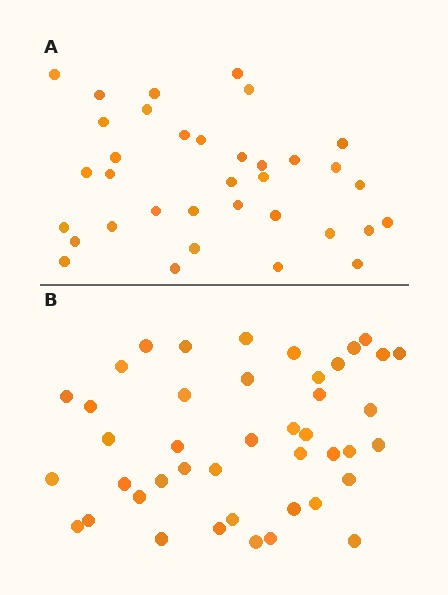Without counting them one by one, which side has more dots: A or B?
Region B (the bottom region) has more dots.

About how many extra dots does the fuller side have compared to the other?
Region B has roughly 8 or so more dots than region A.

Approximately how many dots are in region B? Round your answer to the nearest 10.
About 40 dots. (The exact count is 43, which rounds to 40.)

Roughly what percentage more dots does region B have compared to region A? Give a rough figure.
About 25% more.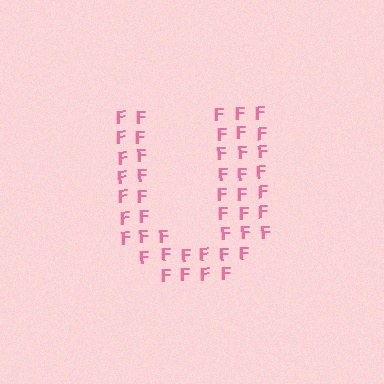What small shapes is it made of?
It is made of small letter F's.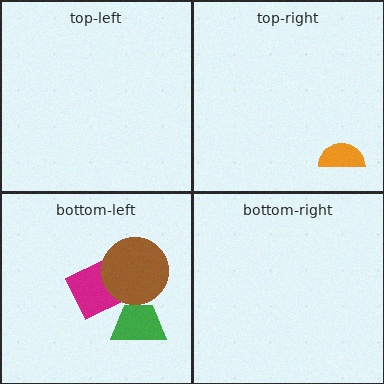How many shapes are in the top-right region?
1.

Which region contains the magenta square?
The bottom-left region.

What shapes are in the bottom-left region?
The green trapezoid, the magenta square, the brown circle.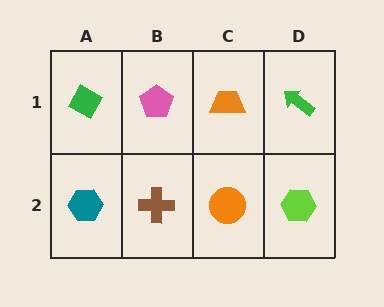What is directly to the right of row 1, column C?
A green arrow.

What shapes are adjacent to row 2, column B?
A pink pentagon (row 1, column B), a teal hexagon (row 2, column A), an orange circle (row 2, column C).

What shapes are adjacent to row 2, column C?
An orange trapezoid (row 1, column C), a brown cross (row 2, column B), a lime hexagon (row 2, column D).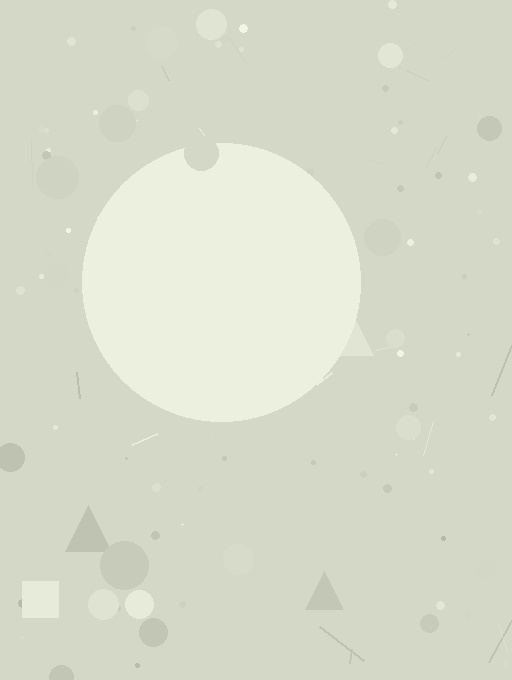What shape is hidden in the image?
A circle is hidden in the image.